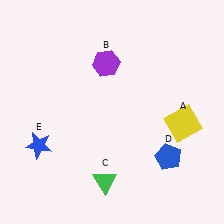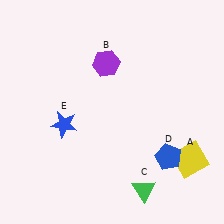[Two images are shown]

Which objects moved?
The objects that moved are: the yellow square (A), the green triangle (C), the blue star (E).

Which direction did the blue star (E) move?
The blue star (E) moved right.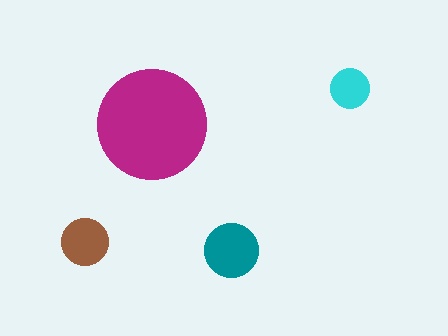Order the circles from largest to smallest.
the magenta one, the teal one, the brown one, the cyan one.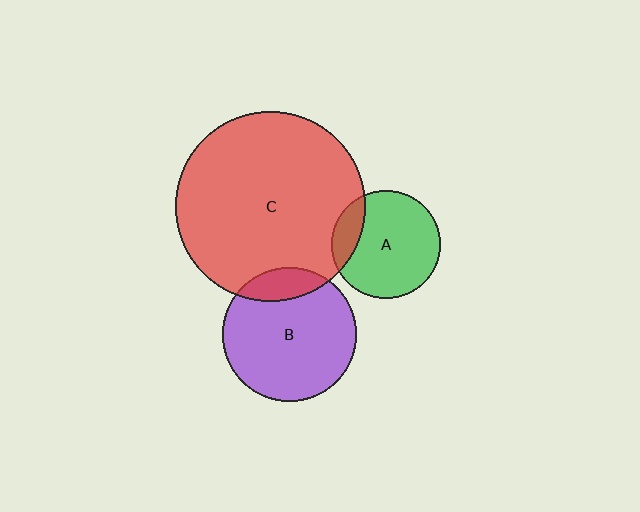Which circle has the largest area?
Circle C (red).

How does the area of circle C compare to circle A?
Approximately 3.1 times.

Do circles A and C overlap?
Yes.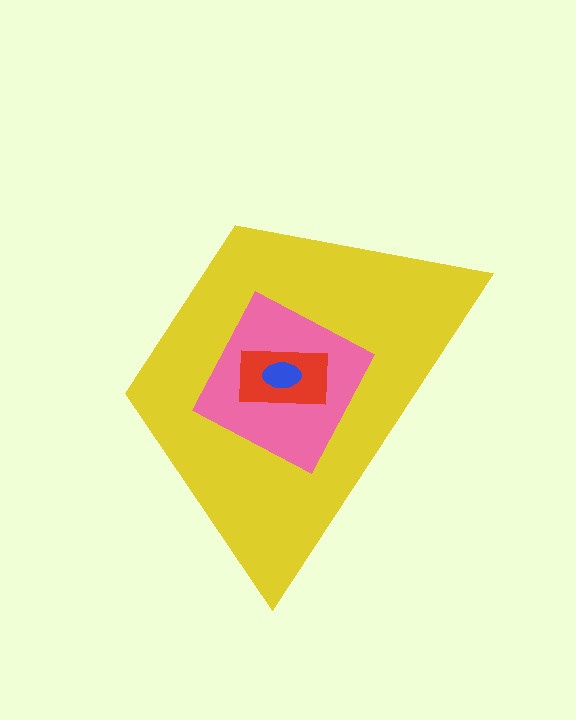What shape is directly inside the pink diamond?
The red rectangle.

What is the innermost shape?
The blue ellipse.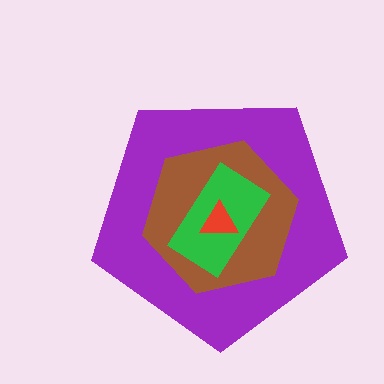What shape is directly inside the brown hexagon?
The green rectangle.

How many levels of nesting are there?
4.